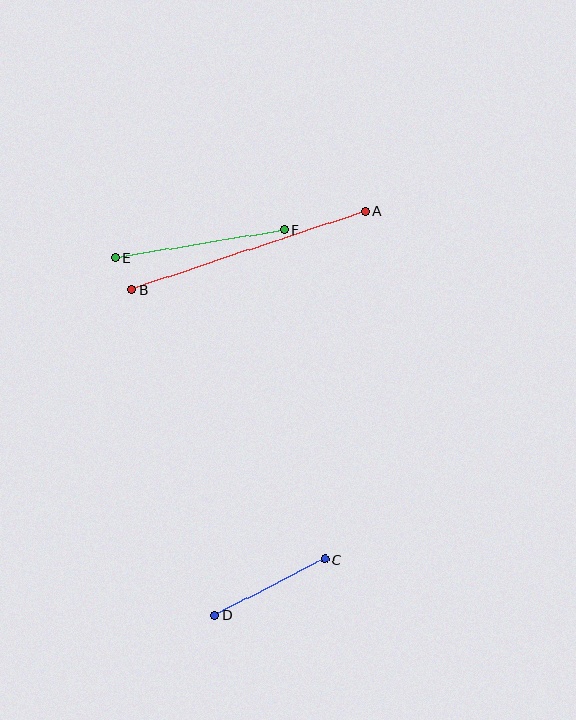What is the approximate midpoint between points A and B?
The midpoint is at approximately (248, 250) pixels.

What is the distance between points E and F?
The distance is approximately 170 pixels.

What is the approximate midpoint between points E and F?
The midpoint is at approximately (200, 244) pixels.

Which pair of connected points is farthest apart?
Points A and B are farthest apart.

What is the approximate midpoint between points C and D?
The midpoint is at approximately (270, 587) pixels.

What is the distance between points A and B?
The distance is approximately 246 pixels.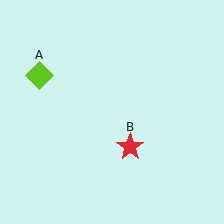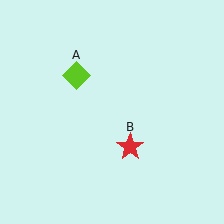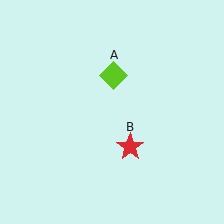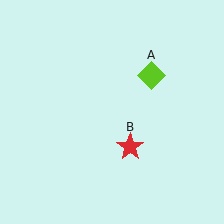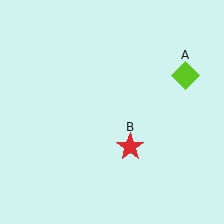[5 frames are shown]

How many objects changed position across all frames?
1 object changed position: lime diamond (object A).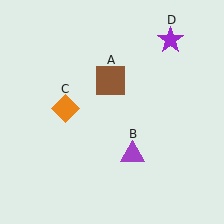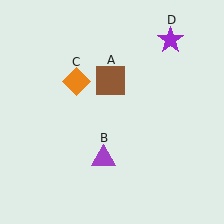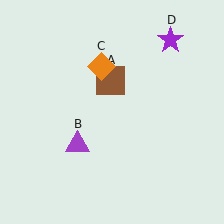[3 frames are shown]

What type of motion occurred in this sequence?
The purple triangle (object B), orange diamond (object C) rotated clockwise around the center of the scene.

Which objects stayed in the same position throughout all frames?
Brown square (object A) and purple star (object D) remained stationary.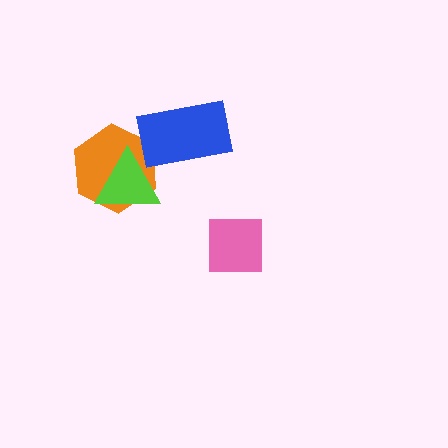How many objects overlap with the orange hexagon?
2 objects overlap with the orange hexagon.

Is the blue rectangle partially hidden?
No, no other shape covers it.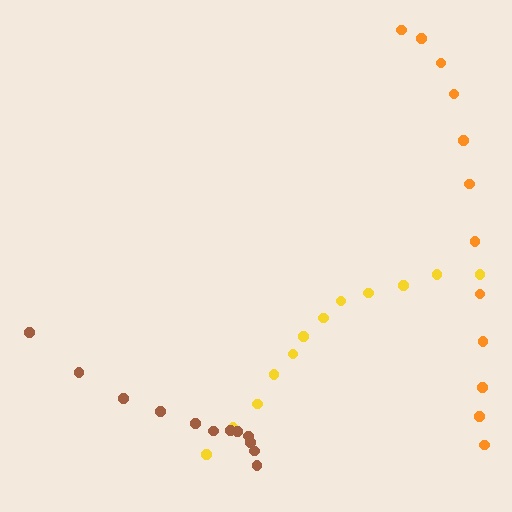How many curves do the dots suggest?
There are 3 distinct paths.